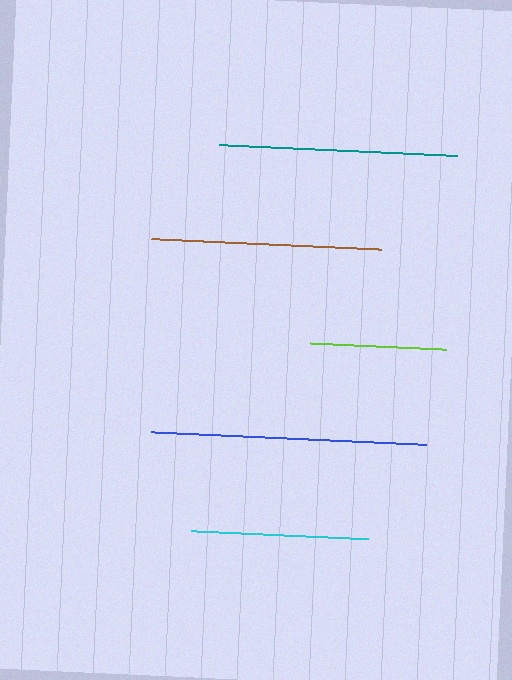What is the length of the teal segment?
The teal segment is approximately 237 pixels long.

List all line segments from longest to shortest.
From longest to shortest: blue, teal, brown, cyan, lime.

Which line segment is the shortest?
The lime line is the shortest at approximately 136 pixels.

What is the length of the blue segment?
The blue segment is approximately 277 pixels long.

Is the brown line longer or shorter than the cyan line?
The brown line is longer than the cyan line.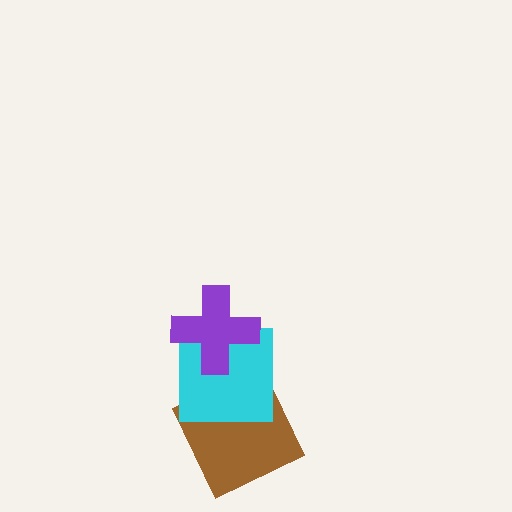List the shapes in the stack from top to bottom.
From top to bottom: the purple cross, the cyan square, the brown square.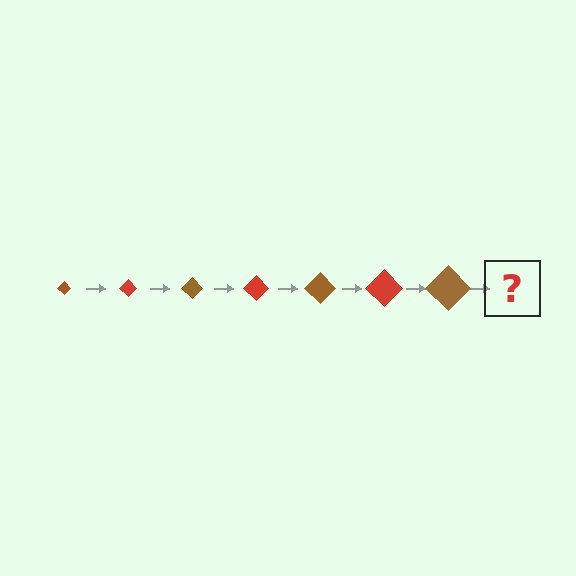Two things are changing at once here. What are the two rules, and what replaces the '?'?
The two rules are that the diamond grows larger each step and the color cycles through brown and red. The '?' should be a red diamond, larger than the previous one.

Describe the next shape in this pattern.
It should be a red diamond, larger than the previous one.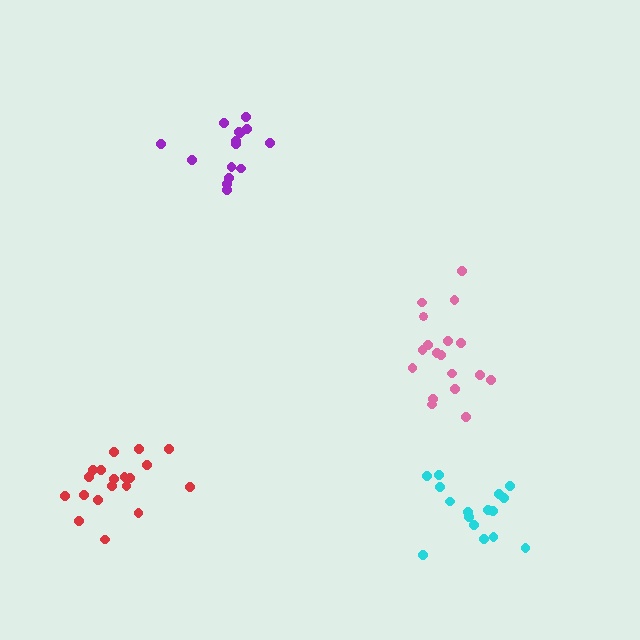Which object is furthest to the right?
The cyan cluster is rightmost.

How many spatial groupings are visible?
There are 4 spatial groupings.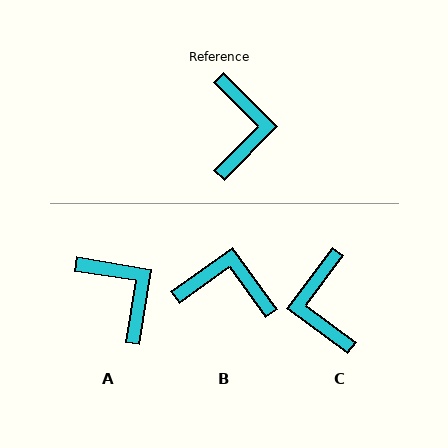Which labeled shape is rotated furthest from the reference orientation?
C, about 172 degrees away.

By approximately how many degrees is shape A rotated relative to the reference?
Approximately 36 degrees counter-clockwise.